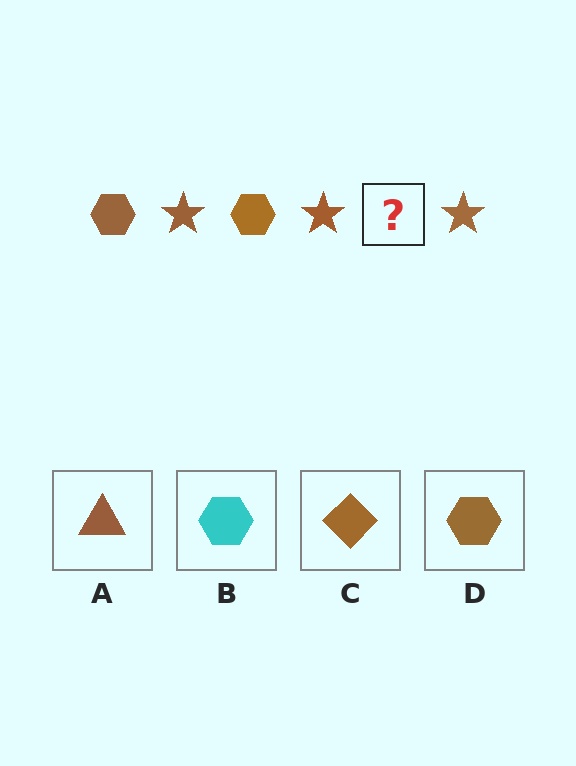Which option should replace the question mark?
Option D.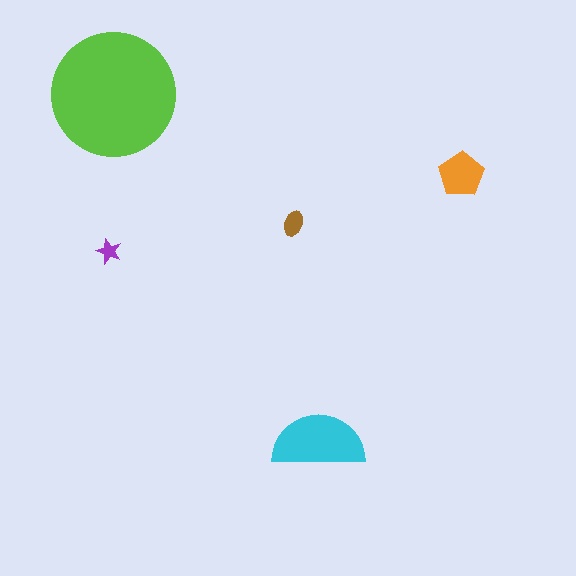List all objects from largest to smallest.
The lime circle, the cyan semicircle, the orange pentagon, the brown ellipse, the purple star.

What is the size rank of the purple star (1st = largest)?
5th.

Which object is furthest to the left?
The purple star is leftmost.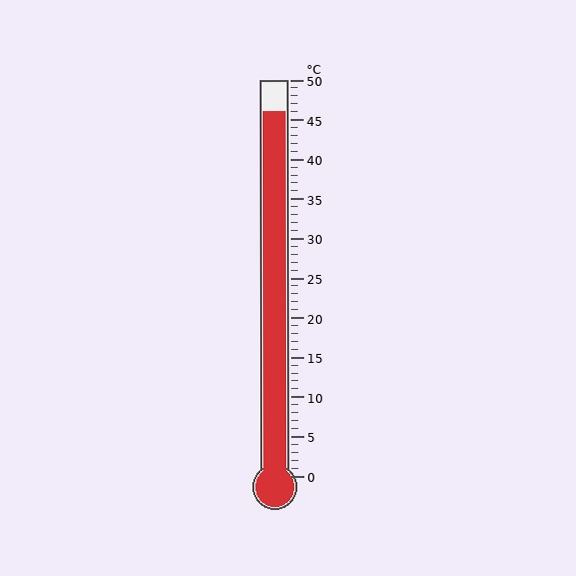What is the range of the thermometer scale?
The thermometer scale ranges from 0°C to 50°C.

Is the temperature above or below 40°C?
The temperature is above 40°C.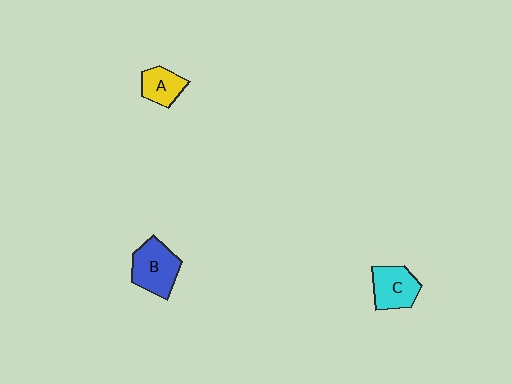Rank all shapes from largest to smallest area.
From largest to smallest: B (blue), C (cyan), A (yellow).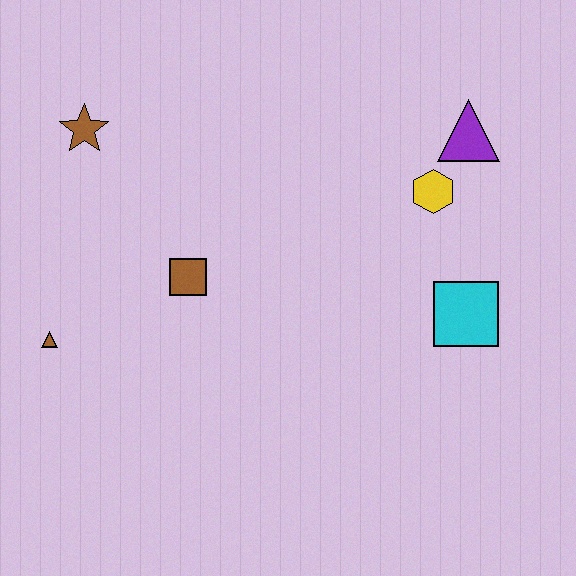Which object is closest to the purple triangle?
The yellow hexagon is closest to the purple triangle.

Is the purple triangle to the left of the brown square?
No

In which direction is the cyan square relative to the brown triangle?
The cyan square is to the right of the brown triangle.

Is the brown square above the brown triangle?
Yes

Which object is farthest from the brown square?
The purple triangle is farthest from the brown square.